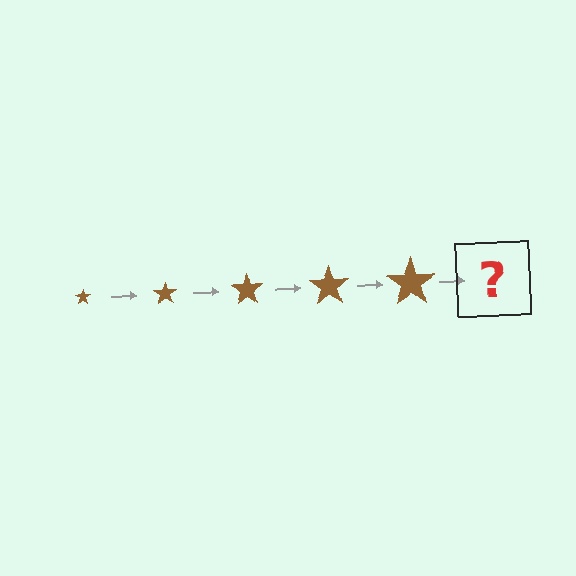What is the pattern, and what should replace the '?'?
The pattern is that the star gets progressively larger each step. The '?' should be a brown star, larger than the previous one.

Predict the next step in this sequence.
The next step is a brown star, larger than the previous one.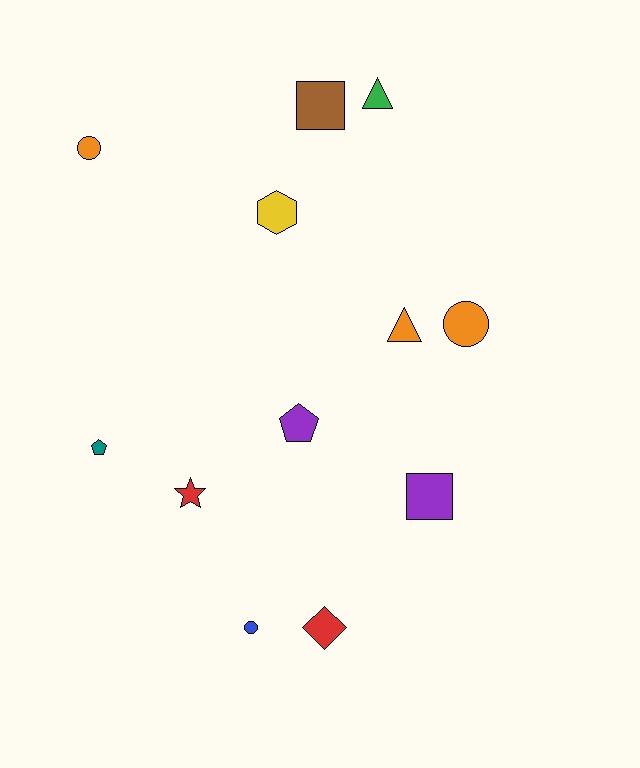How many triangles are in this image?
There are 2 triangles.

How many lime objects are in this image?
There are no lime objects.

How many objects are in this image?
There are 12 objects.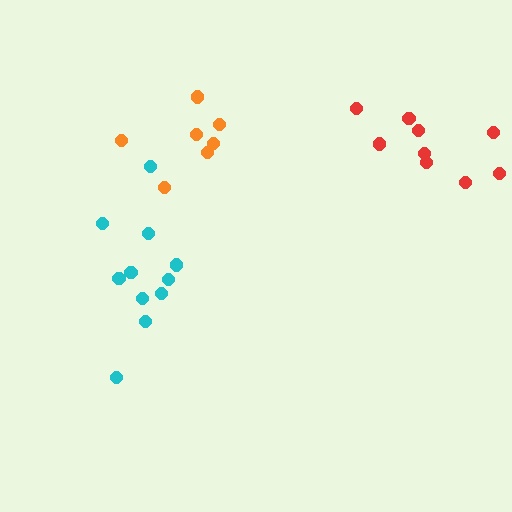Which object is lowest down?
The cyan cluster is bottommost.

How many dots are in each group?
Group 1: 11 dots, Group 2: 9 dots, Group 3: 7 dots (27 total).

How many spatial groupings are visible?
There are 3 spatial groupings.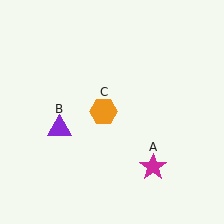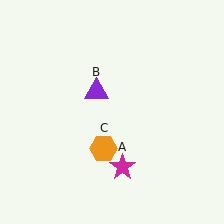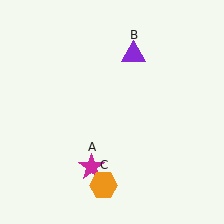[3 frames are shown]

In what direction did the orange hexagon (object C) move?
The orange hexagon (object C) moved down.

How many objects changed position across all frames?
3 objects changed position: magenta star (object A), purple triangle (object B), orange hexagon (object C).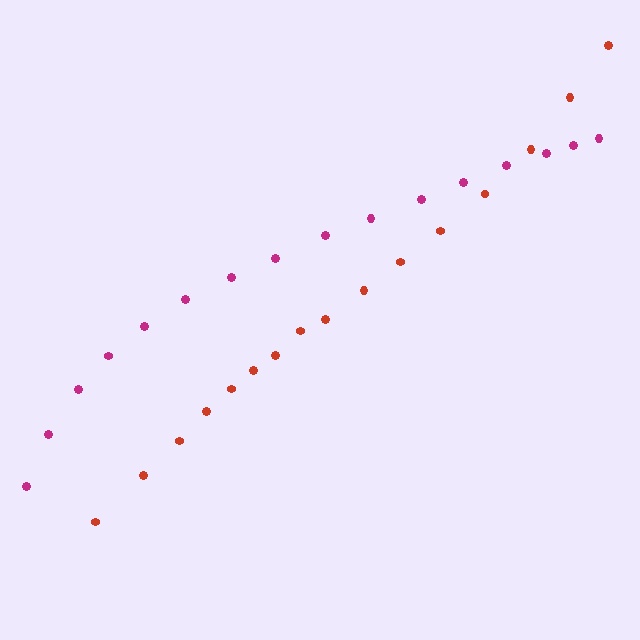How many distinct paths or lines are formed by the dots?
There are 2 distinct paths.